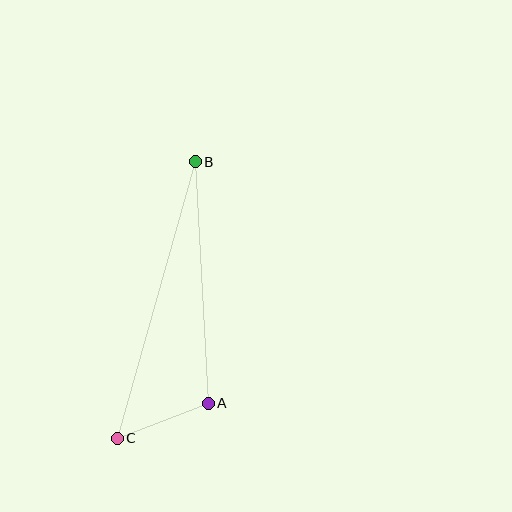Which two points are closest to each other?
Points A and C are closest to each other.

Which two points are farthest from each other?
Points B and C are farthest from each other.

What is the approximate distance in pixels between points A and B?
The distance between A and B is approximately 242 pixels.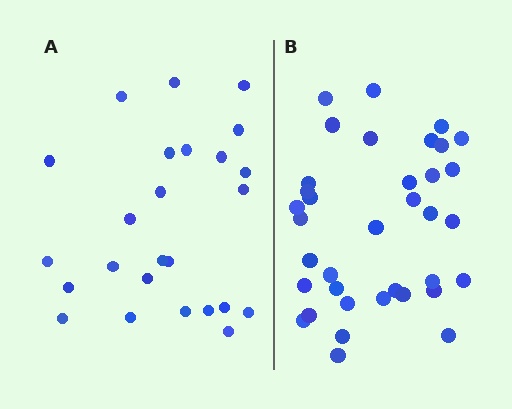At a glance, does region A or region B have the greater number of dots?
Region B (the right region) has more dots.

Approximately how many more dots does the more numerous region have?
Region B has roughly 12 or so more dots than region A.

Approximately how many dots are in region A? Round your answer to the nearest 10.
About 20 dots. (The exact count is 25, which rounds to 20.)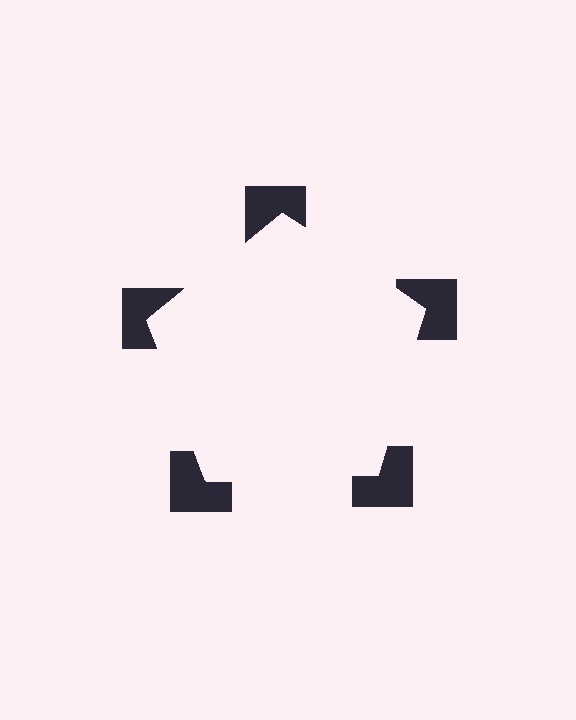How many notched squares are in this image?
There are 5 — one at each vertex of the illusory pentagon.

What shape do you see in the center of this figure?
An illusory pentagon — its edges are inferred from the aligned wedge cuts in the notched squares, not physically drawn.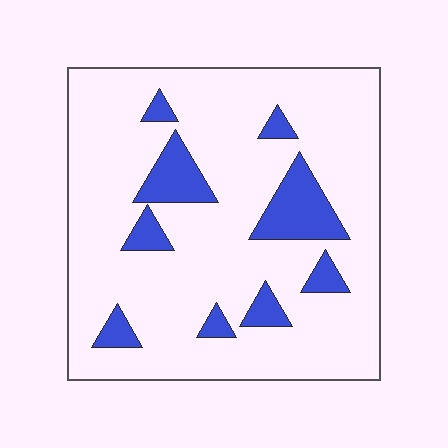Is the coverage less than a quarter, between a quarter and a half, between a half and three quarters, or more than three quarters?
Less than a quarter.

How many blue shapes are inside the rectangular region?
9.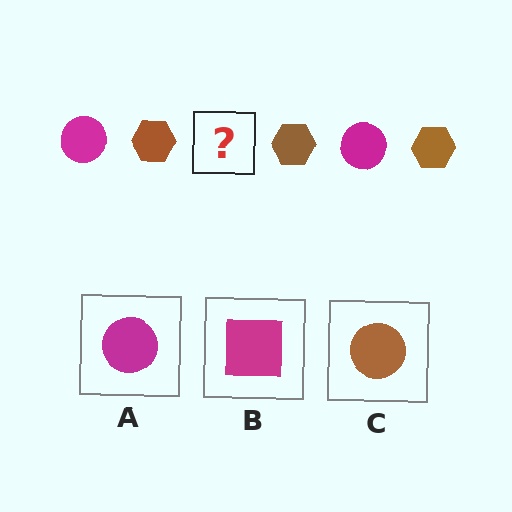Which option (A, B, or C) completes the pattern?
A.